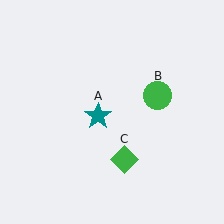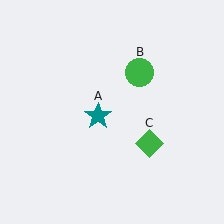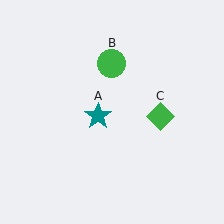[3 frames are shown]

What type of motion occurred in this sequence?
The green circle (object B), green diamond (object C) rotated counterclockwise around the center of the scene.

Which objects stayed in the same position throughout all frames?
Teal star (object A) remained stationary.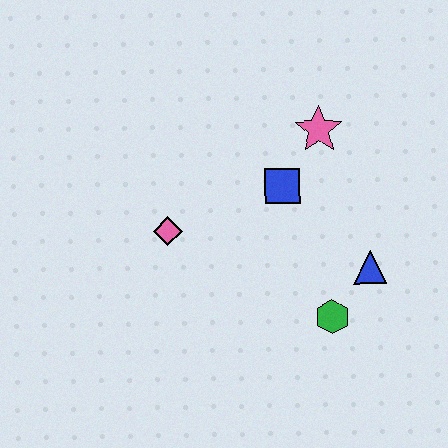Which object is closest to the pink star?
The blue square is closest to the pink star.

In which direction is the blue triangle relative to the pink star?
The blue triangle is below the pink star.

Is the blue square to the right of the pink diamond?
Yes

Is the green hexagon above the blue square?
No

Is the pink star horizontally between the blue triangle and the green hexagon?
No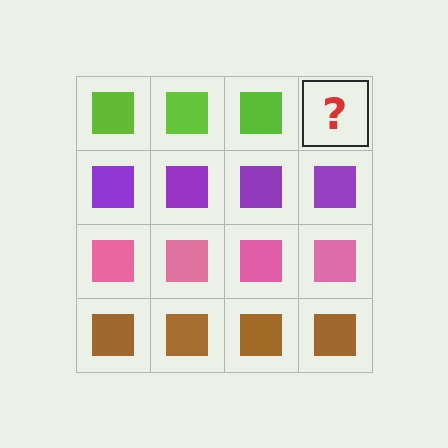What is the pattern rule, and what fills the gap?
The rule is that each row has a consistent color. The gap should be filled with a lime square.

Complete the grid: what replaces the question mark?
The question mark should be replaced with a lime square.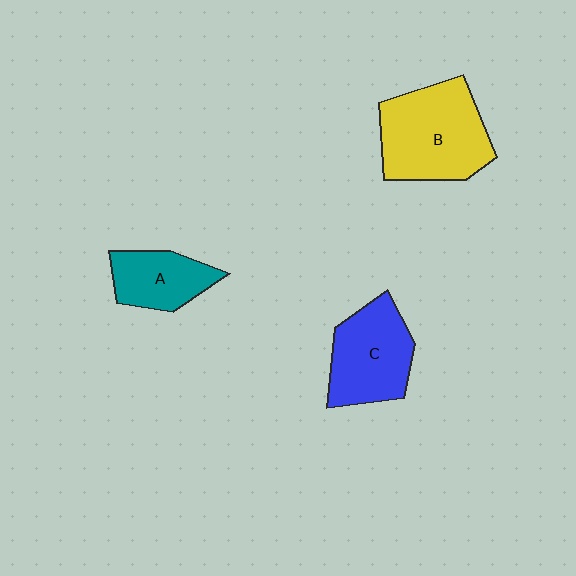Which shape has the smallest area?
Shape A (teal).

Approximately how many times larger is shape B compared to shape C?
Approximately 1.3 times.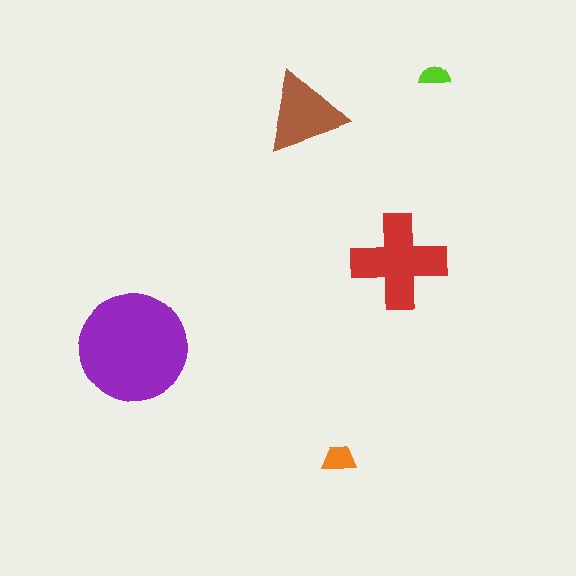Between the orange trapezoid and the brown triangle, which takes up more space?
The brown triangle.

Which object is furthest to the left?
The purple circle is leftmost.